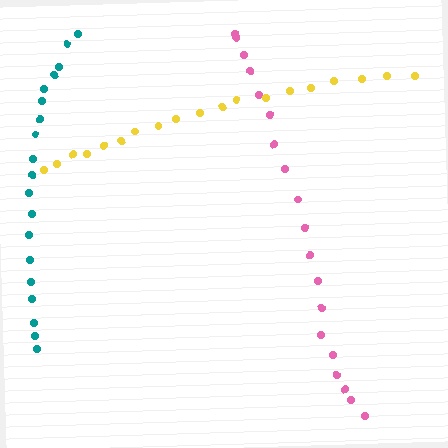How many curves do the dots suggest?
There are 3 distinct paths.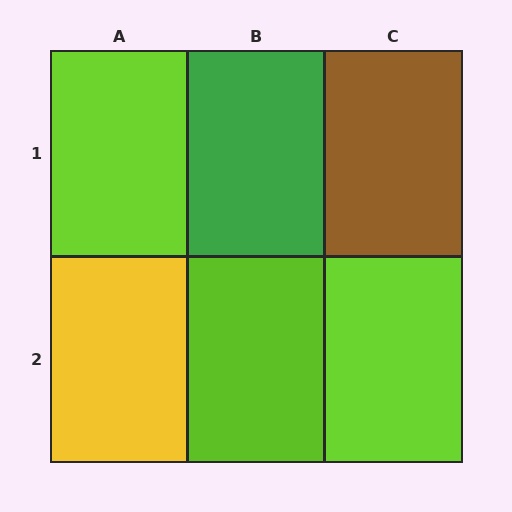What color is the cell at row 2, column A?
Yellow.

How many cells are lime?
3 cells are lime.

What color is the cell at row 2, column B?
Lime.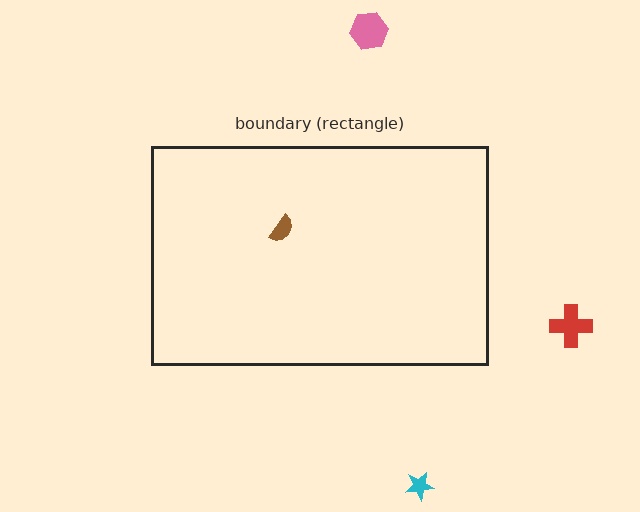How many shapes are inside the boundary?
1 inside, 3 outside.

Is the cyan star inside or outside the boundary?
Outside.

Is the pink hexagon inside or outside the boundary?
Outside.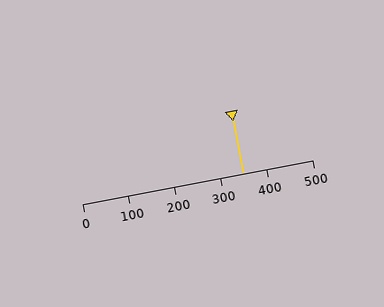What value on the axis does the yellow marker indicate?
The marker indicates approximately 350.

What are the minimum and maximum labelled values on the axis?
The axis runs from 0 to 500.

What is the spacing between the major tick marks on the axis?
The major ticks are spaced 100 apart.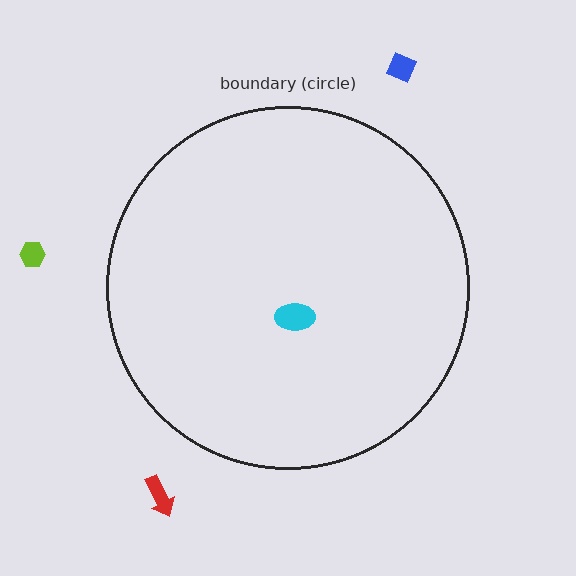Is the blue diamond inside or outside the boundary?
Outside.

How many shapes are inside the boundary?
1 inside, 3 outside.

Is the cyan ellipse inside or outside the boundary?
Inside.